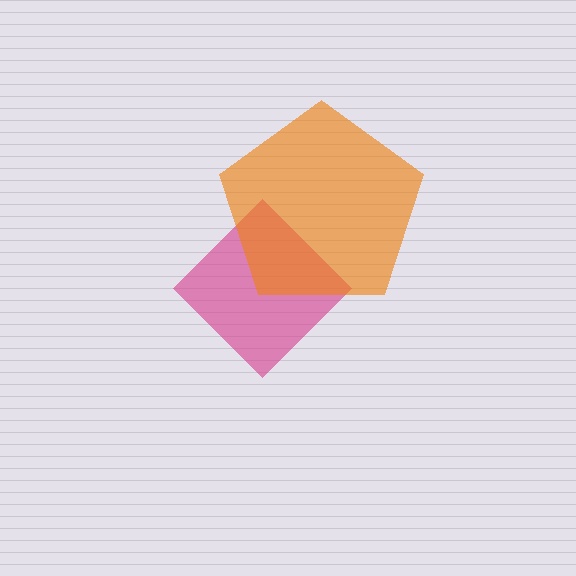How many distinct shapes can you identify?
There are 2 distinct shapes: a magenta diamond, an orange pentagon.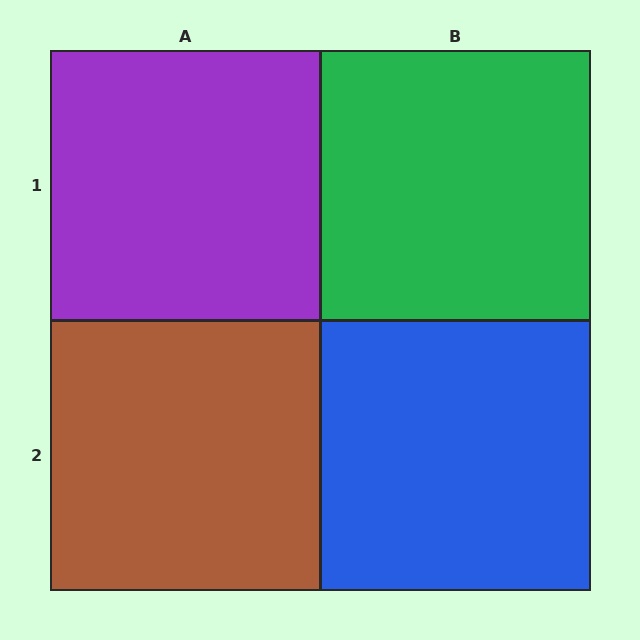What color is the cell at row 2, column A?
Brown.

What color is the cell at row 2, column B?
Blue.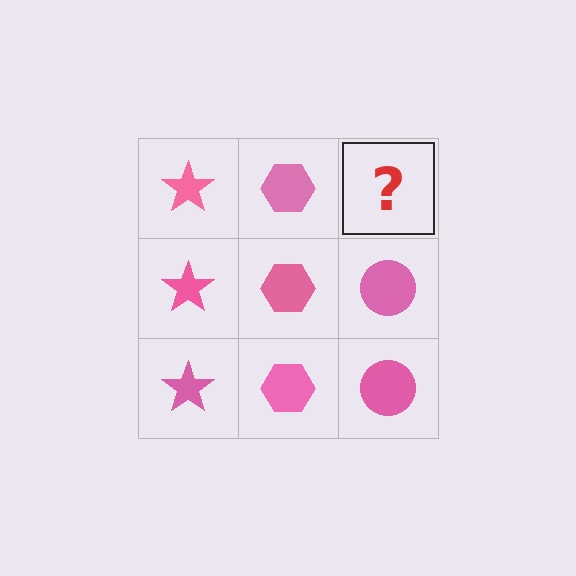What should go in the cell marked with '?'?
The missing cell should contain a pink circle.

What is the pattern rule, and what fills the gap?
The rule is that each column has a consistent shape. The gap should be filled with a pink circle.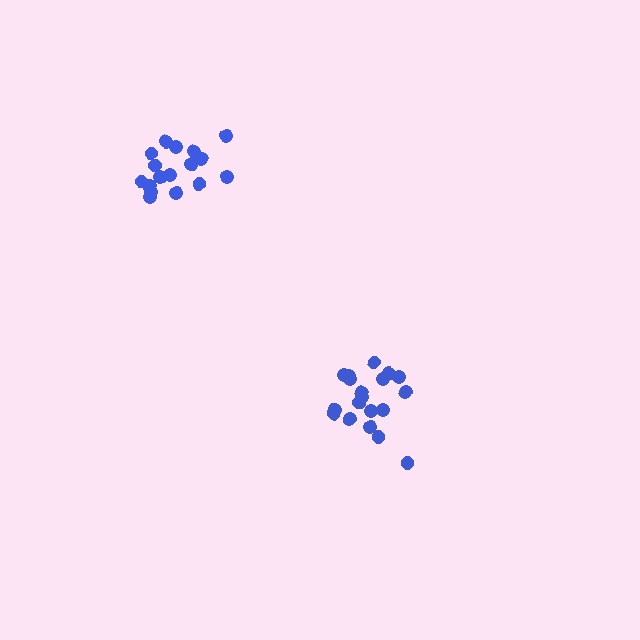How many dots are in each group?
Group 1: 20 dots, Group 2: 17 dots (37 total).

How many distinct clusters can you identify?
There are 2 distinct clusters.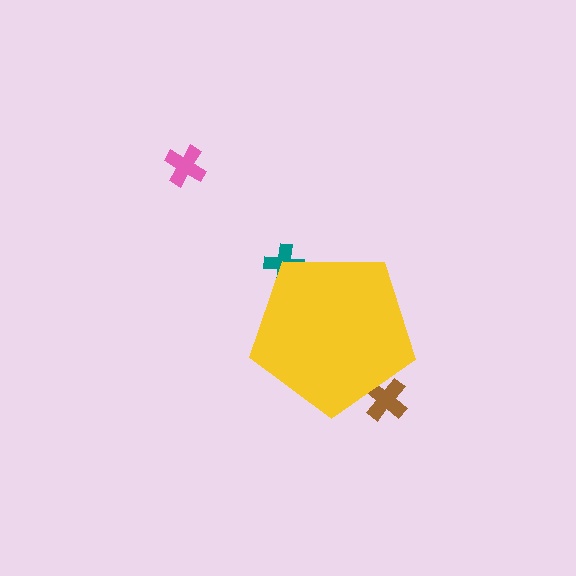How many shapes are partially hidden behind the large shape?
2 shapes are partially hidden.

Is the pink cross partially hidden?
No, the pink cross is fully visible.